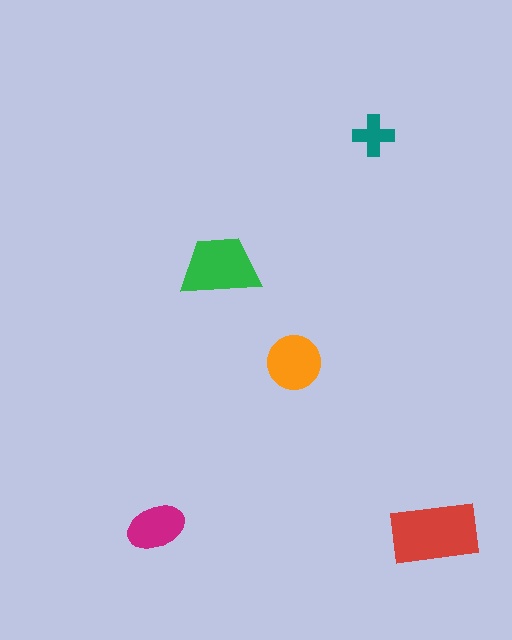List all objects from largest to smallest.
The red rectangle, the green trapezoid, the orange circle, the magenta ellipse, the teal cross.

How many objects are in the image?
There are 5 objects in the image.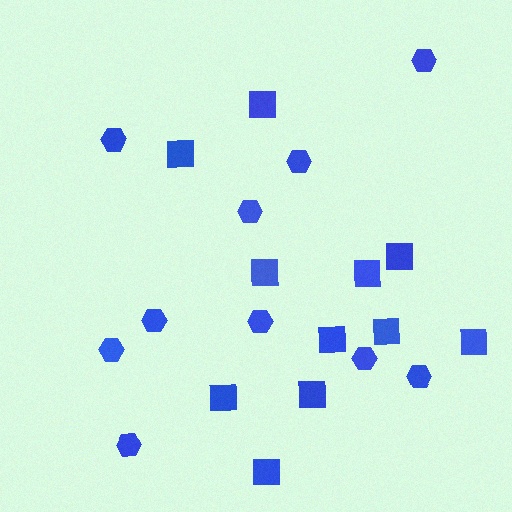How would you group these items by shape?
There are 2 groups: one group of squares (11) and one group of hexagons (10).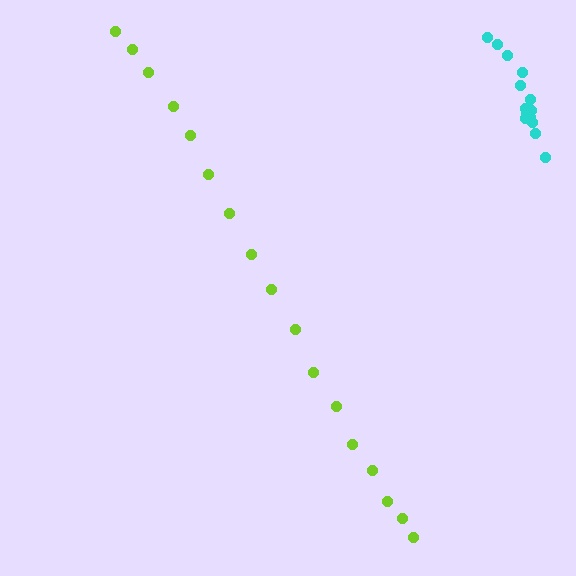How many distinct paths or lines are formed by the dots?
There are 2 distinct paths.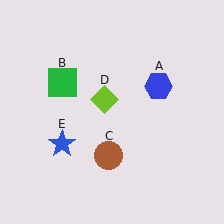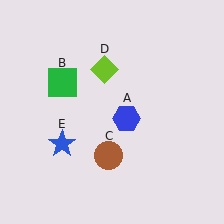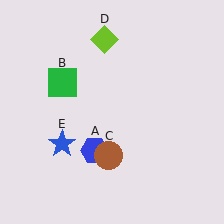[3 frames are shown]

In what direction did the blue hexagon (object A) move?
The blue hexagon (object A) moved down and to the left.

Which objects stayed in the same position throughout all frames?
Green square (object B) and brown circle (object C) and blue star (object E) remained stationary.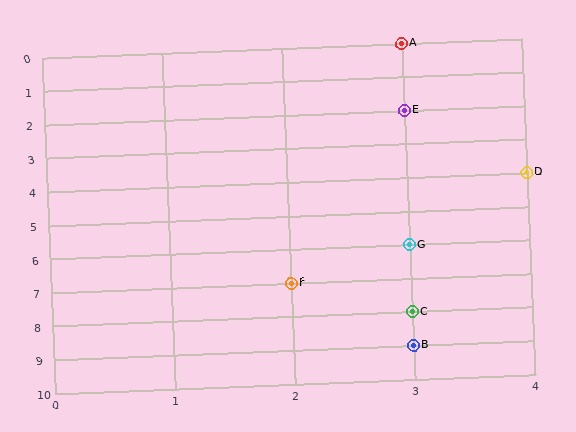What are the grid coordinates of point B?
Point B is at grid coordinates (3, 9).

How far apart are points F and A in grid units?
Points F and A are 1 column and 7 rows apart (about 7.1 grid units diagonally).